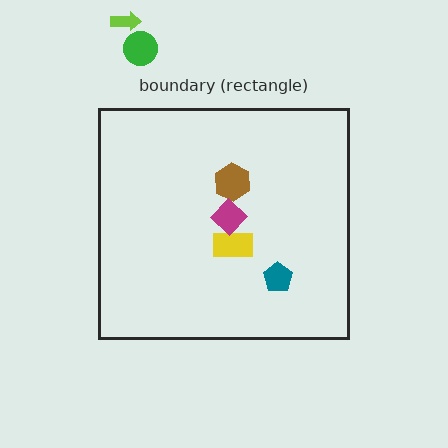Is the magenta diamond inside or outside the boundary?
Inside.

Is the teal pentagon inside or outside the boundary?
Inside.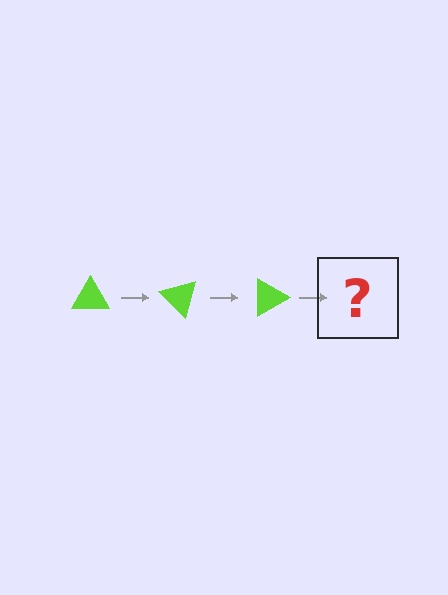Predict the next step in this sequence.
The next step is a lime triangle rotated 135 degrees.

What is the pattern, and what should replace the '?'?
The pattern is that the triangle rotates 45 degrees each step. The '?' should be a lime triangle rotated 135 degrees.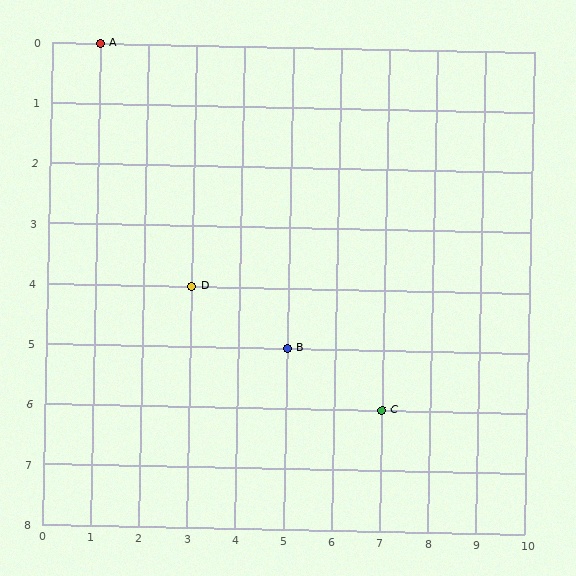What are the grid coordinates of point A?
Point A is at grid coordinates (1, 0).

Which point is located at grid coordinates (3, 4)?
Point D is at (3, 4).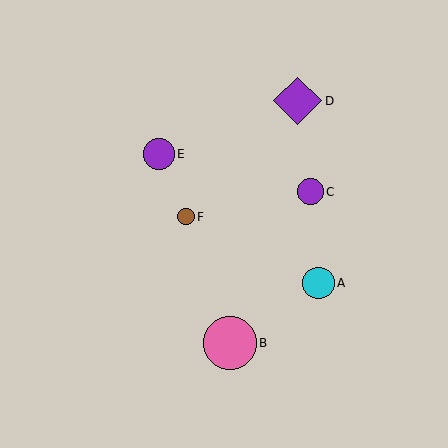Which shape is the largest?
The pink circle (labeled B) is the largest.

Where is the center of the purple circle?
The center of the purple circle is at (159, 154).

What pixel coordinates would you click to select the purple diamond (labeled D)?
Click at (298, 101) to select the purple diamond D.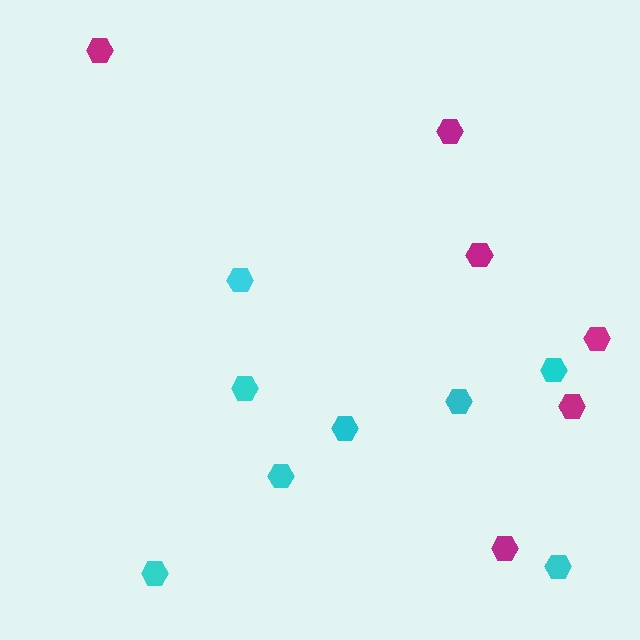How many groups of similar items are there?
There are 2 groups: one group of magenta hexagons (6) and one group of cyan hexagons (8).